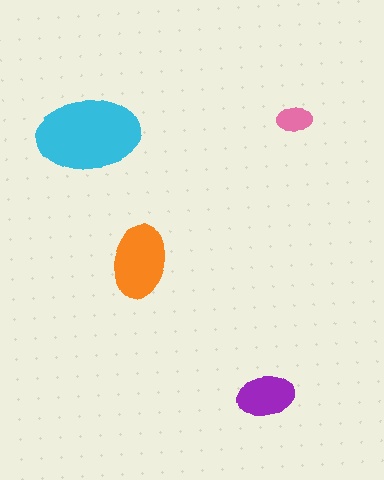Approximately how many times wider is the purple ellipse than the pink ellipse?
About 1.5 times wider.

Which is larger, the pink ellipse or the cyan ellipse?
The cyan one.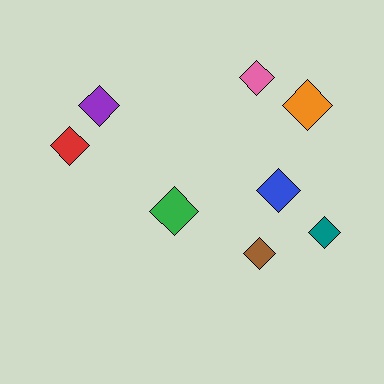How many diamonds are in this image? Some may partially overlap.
There are 8 diamonds.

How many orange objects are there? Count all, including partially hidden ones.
There is 1 orange object.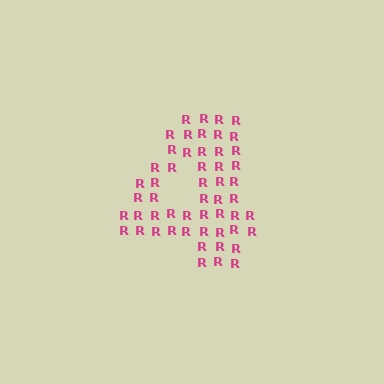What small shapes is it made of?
It is made of small letter R's.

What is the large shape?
The large shape is the digit 4.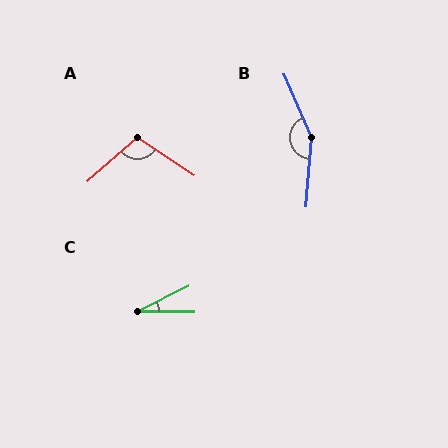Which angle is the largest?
B, at approximately 152 degrees.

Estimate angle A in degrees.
Approximately 105 degrees.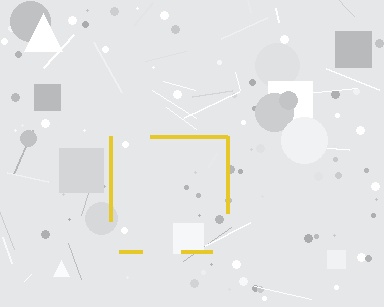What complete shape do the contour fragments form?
The contour fragments form a square.